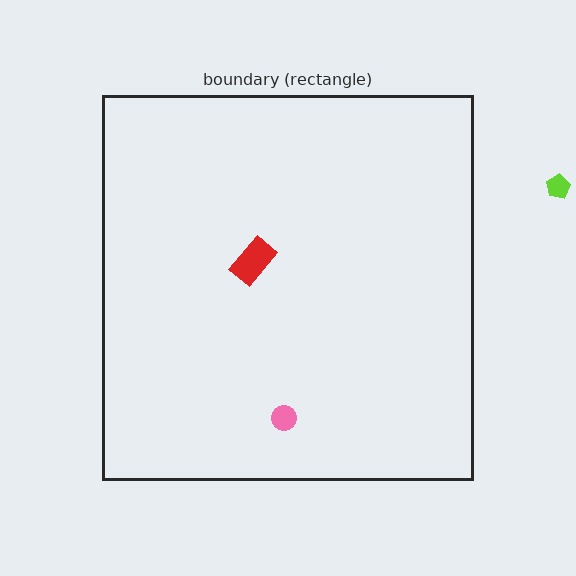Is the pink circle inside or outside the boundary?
Inside.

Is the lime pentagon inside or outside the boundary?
Outside.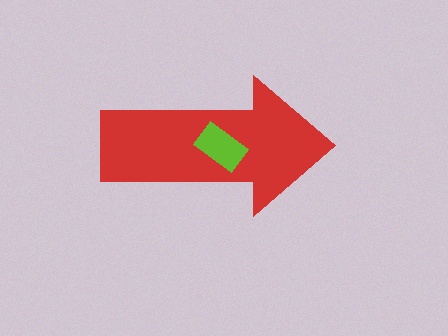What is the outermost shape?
The red arrow.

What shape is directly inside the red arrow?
The lime rectangle.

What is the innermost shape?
The lime rectangle.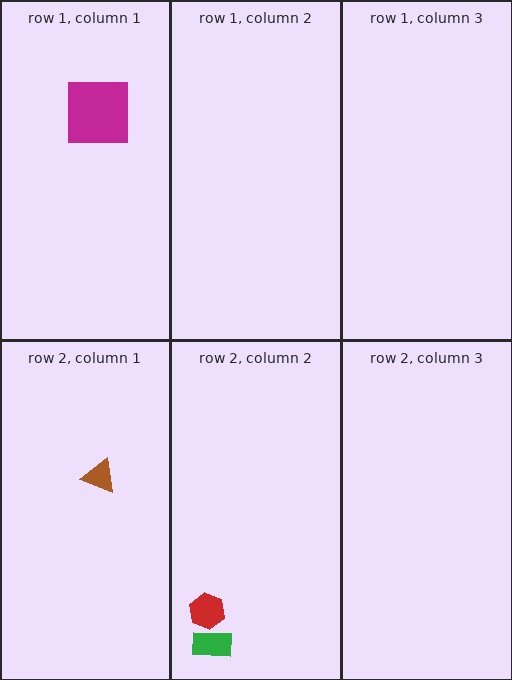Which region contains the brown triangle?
The row 2, column 1 region.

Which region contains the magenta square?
The row 1, column 1 region.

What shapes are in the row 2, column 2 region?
The red hexagon, the green rectangle.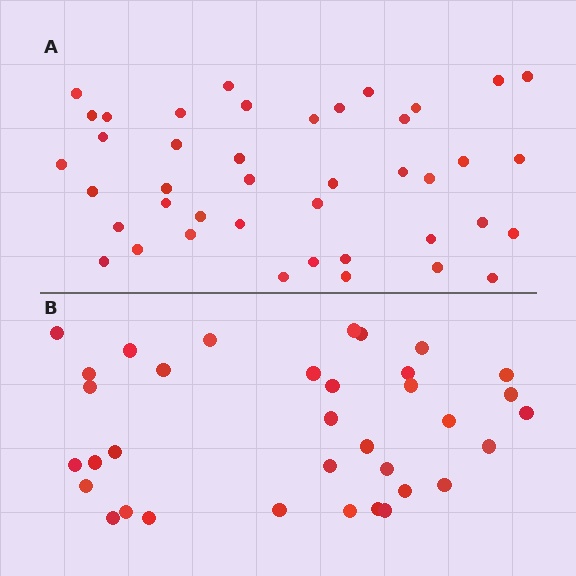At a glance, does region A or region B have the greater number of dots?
Region A (the top region) has more dots.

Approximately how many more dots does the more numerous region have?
Region A has roughly 8 or so more dots than region B.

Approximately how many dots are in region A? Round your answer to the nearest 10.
About 40 dots. (The exact count is 42, which rounds to 40.)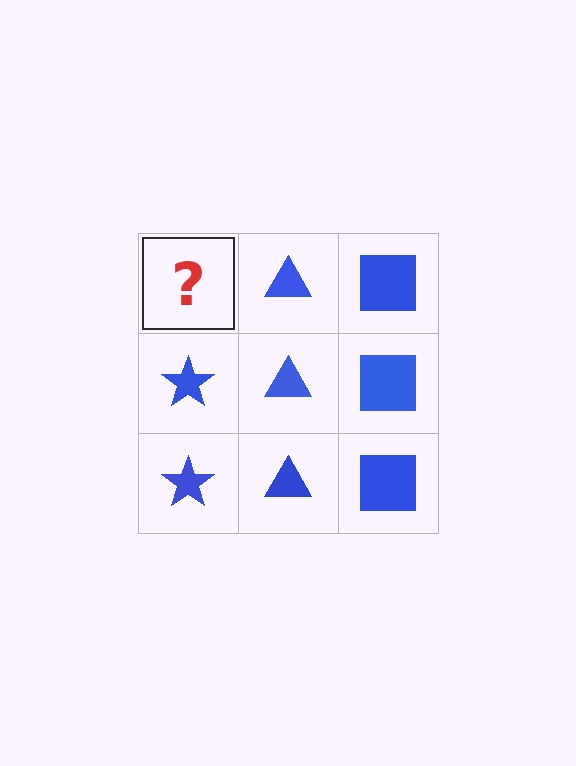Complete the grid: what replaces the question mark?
The question mark should be replaced with a blue star.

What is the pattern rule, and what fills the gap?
The rule is that each column has a consistent shape. The gap should be filled with a blue star.